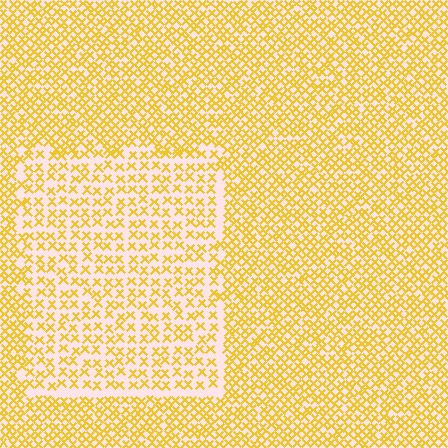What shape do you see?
I see a rectangle.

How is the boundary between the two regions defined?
The boundary is defined by a change in element density (approximately 1.8x ratio). All elements are the same color, size, and shape.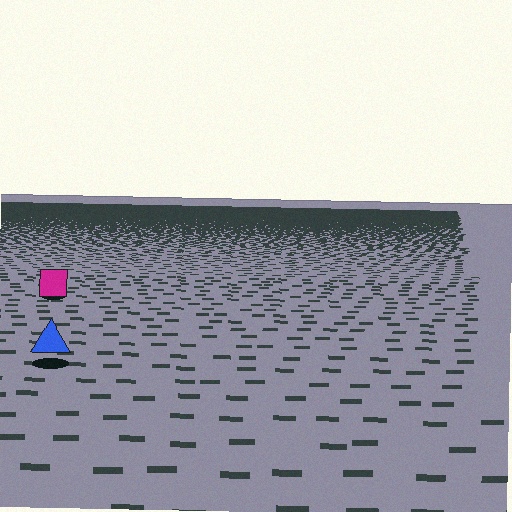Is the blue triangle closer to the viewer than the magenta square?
Yes. The blue triangle is closer — you can tell from the texture gradient: the ground texture is coarser near it.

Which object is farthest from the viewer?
The magenta square is farthest from the viewer. It appears smaller and the ground texture around it is denser.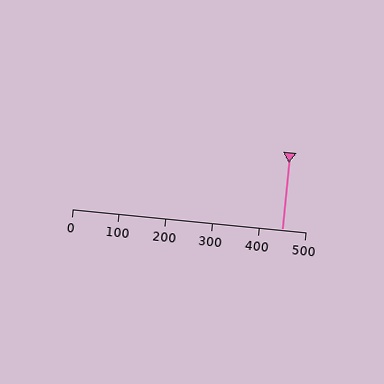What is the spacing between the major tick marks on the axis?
The major ticks are spaced 100 apart.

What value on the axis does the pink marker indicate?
The marker indicates approximately 450.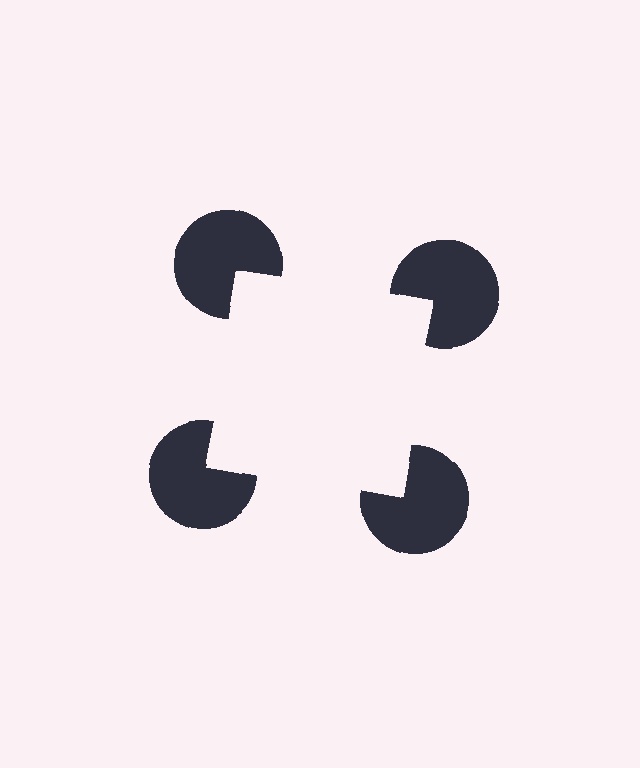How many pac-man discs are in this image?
There are 4 — one at each vertex of the illusory square.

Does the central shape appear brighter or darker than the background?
It typically appears slightly brighter than the background, even though no actual brightness change is drawn.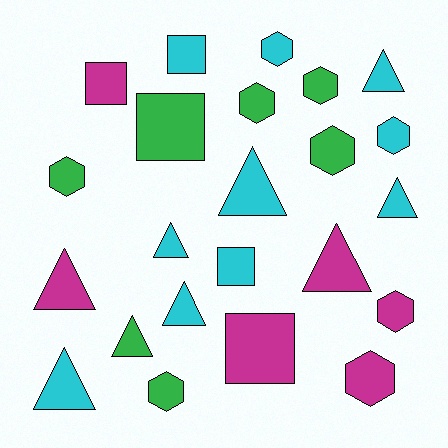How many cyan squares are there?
There are 2 cyan squares.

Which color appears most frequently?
Cyan, with 10 objects.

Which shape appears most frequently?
Hexagon, with 9 objects.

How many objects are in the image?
There are 23 objects.